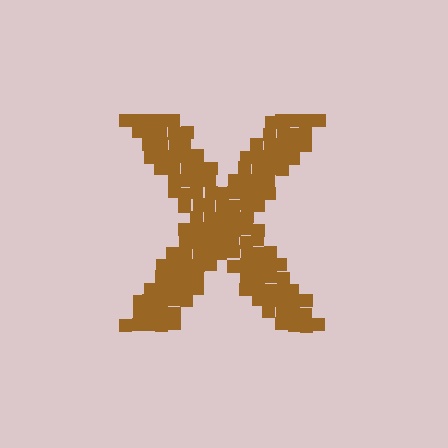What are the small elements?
The small elements are squares.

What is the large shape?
The large shape is the letter X.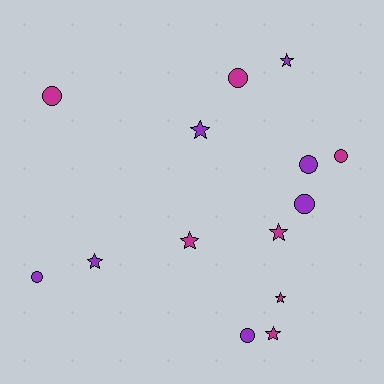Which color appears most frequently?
Magenta, with 7 objects.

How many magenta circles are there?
There are 3 magenta circles.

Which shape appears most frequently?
Circle, with 7 objects.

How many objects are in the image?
There are 14 objects.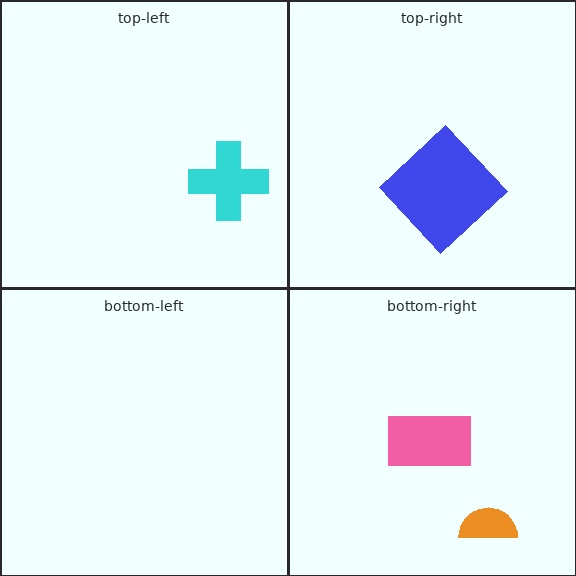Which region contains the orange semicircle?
The bottom-right region.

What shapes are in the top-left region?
The cyan cross.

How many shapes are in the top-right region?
1.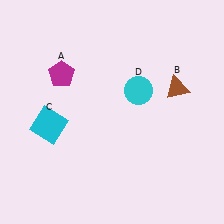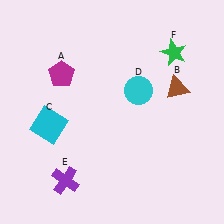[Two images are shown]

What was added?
A purple cross (E), a green star (F) were added in Image 2.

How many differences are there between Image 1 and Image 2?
There are 2 differences between the two images.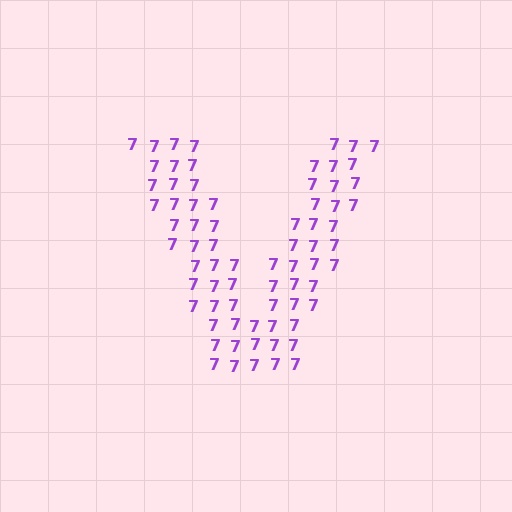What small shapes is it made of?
It is made of small digit 7's.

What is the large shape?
The large shape is the letter V.